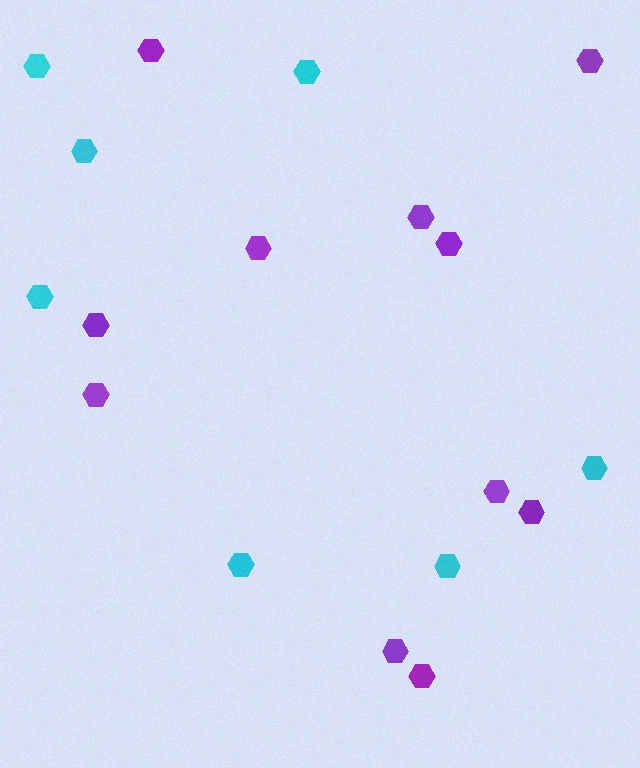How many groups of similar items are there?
There are 2 groups: one group of cyan hexagons (7) and one group of purple hexagons (11).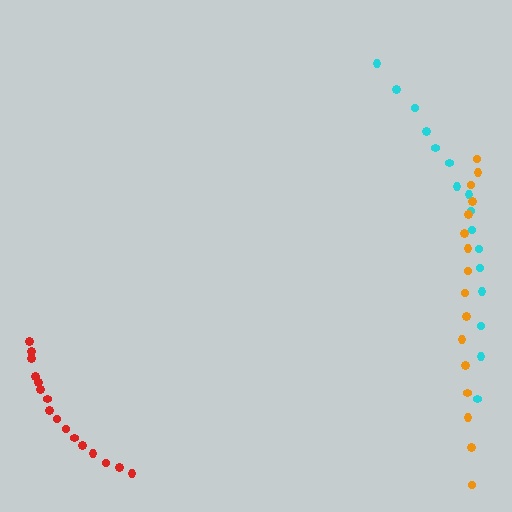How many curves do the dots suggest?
There are 3 distinct paths.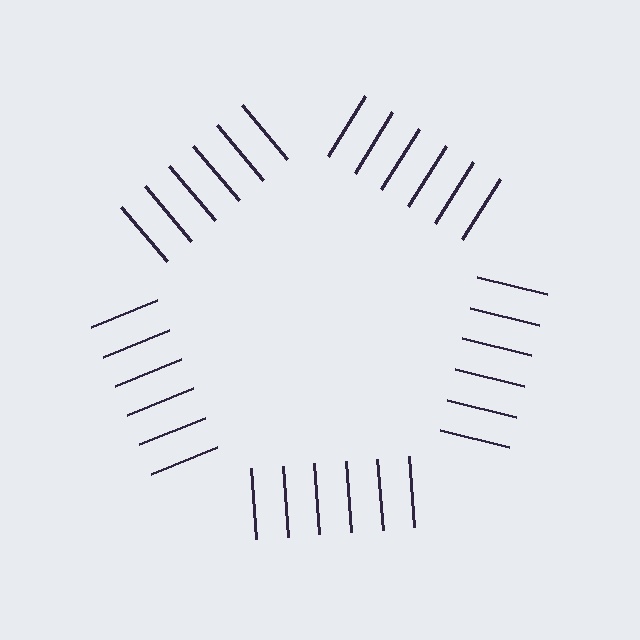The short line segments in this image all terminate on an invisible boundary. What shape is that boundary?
An illusory pentagon — the line segments terminate on its edges but no continuous stroke is drawn.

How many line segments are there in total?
30 — 6 along each of the 5 edges.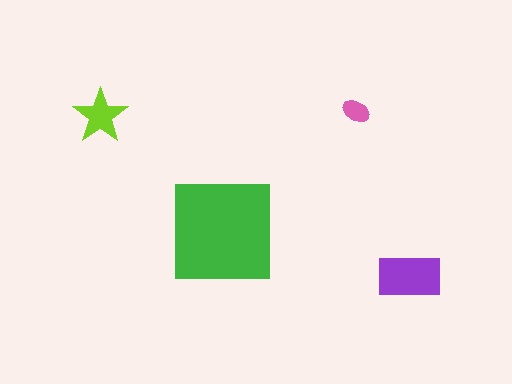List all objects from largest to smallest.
The green square, the purple rectangle, the lime star, the pink ellipse.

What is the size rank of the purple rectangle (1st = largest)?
2nd.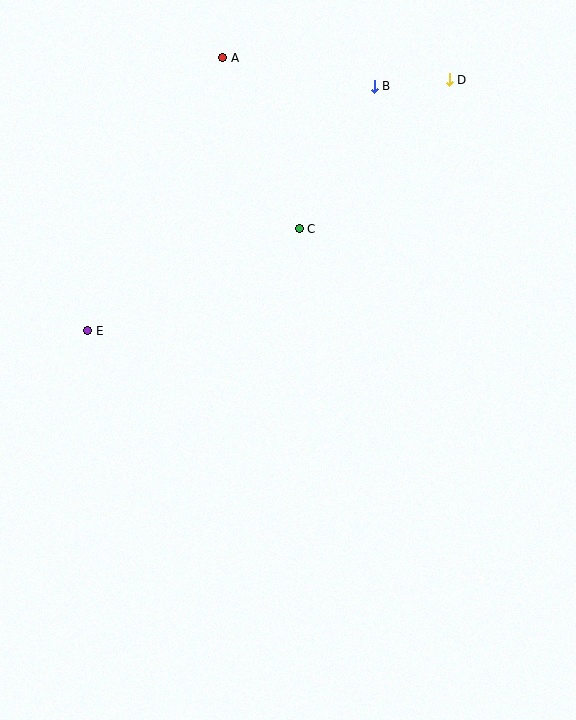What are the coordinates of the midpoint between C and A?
The midpoint between C and A is at (261, 143).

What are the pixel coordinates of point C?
Point C is at (299, 229).